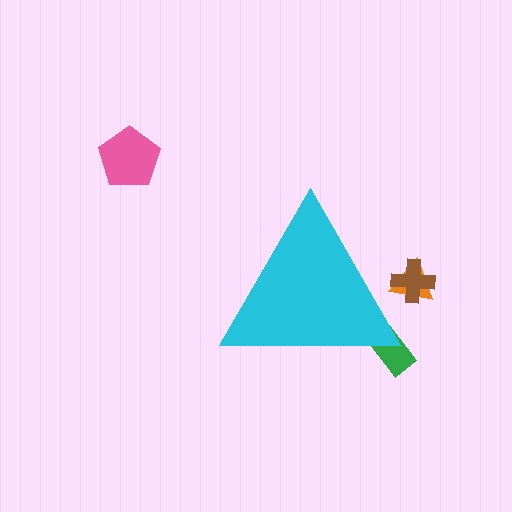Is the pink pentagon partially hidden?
No, the pink pentagon is fully visible.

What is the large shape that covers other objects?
A cyan triangle.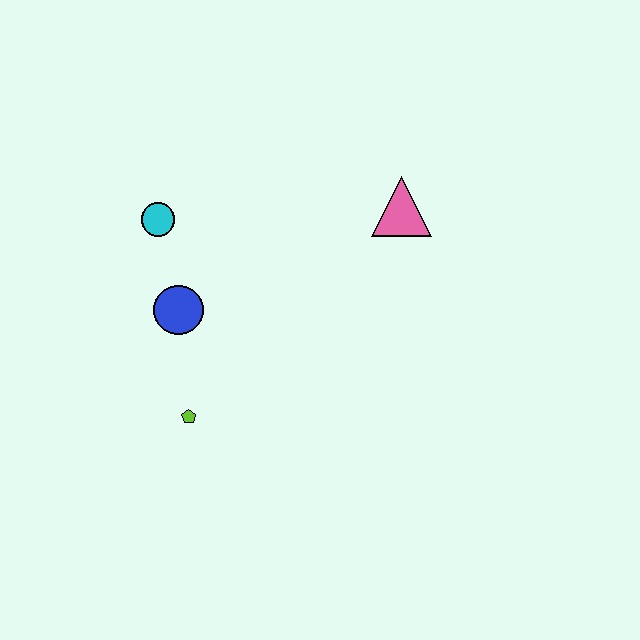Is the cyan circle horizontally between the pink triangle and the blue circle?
No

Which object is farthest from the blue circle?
The pink triangle is farthest from the blue circle.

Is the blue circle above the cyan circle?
No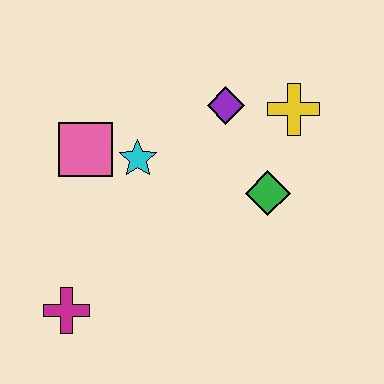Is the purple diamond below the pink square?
No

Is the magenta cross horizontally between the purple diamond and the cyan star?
No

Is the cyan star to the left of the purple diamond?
Yes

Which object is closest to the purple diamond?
The yellow cross is closest to the purple diamond.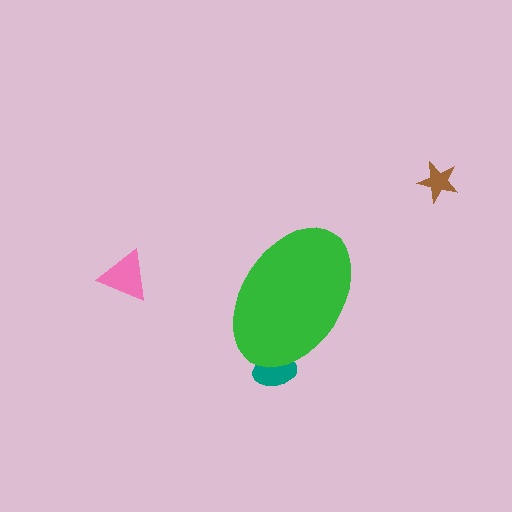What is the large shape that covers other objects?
A green ellipse.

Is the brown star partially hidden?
No, the brown star is fully visible.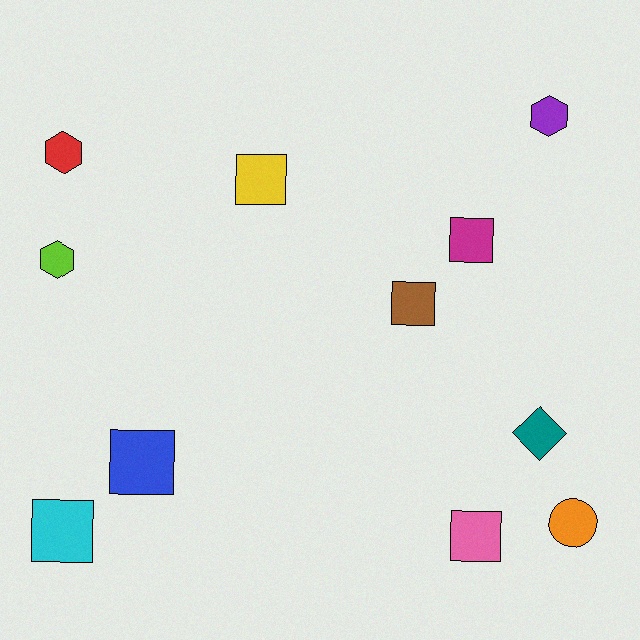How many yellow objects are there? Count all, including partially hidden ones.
There is 1 yellow object.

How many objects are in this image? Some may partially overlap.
There are 11 objects.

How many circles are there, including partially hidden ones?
There is 1 circle.